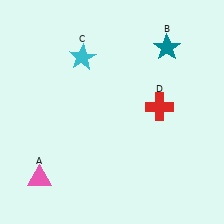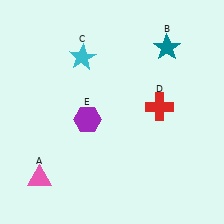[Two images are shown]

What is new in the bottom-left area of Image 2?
A purple hexagon (E) was added in the bottom-left area of Image 2.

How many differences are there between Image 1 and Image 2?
There is 1 difference between the two images.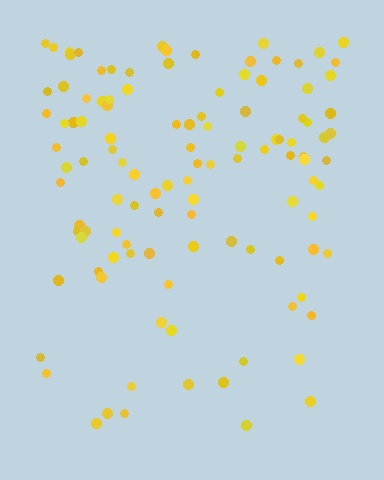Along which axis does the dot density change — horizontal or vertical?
Vertical.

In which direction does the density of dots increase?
From bottom to top, with the top side densest.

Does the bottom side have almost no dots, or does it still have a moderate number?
Still a moderate number, just noticeably fewer than the top.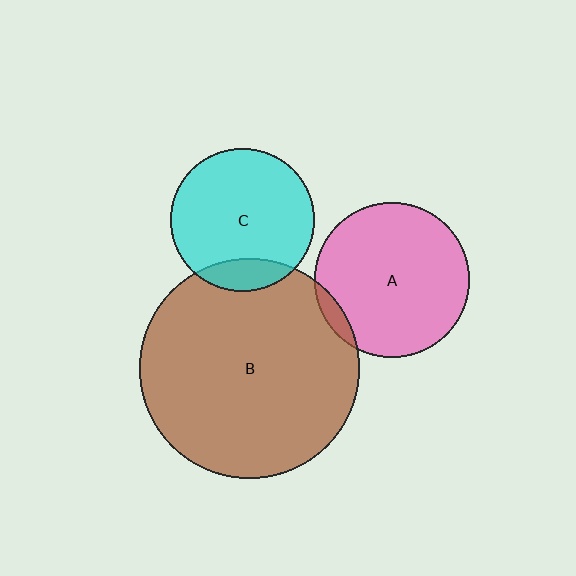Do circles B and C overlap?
Yes.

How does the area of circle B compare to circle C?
Approximately 2.4 times.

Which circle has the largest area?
Circle B (brown).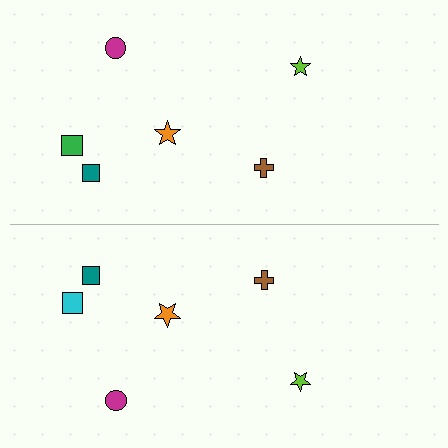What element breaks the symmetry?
The cyan square on the bottom side breaks the symmetry — its mirror counterpart is green.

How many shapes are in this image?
There are 12 shapes in this image.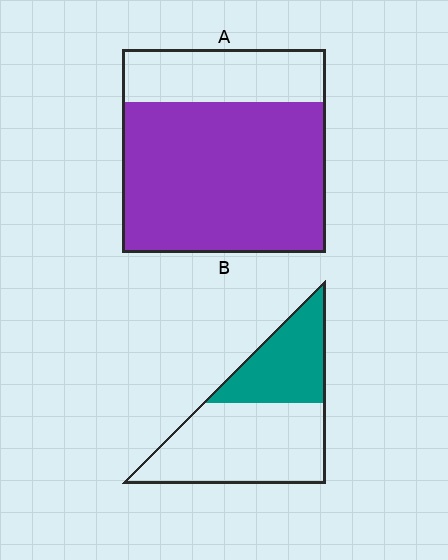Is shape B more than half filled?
No.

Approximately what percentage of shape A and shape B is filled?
A is approximately 75% and B is approximately 35%.